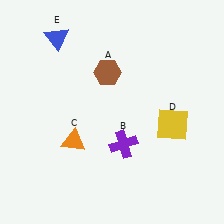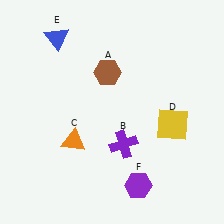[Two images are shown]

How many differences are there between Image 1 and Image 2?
There is 1 difference between the two images.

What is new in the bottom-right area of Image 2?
A purple hexagon (F) was added in the bottom-right area of Image 2.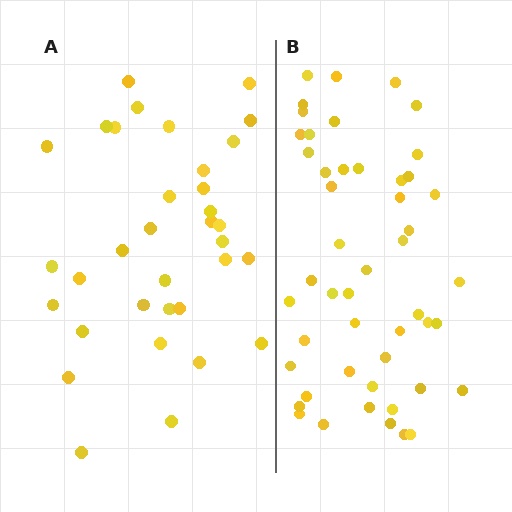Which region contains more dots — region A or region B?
Region B (the right region) has more dots.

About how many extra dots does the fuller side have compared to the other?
Region B has approximately 15 more dots than region A.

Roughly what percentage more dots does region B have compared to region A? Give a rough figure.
About 45% more.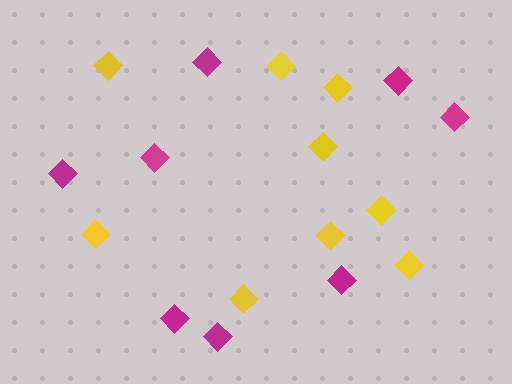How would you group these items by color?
There are 2 groups: one group of yellow diamonds (9) and one group of magenta diamonds (8).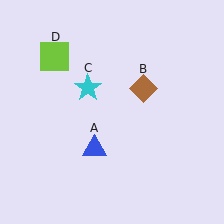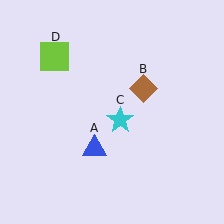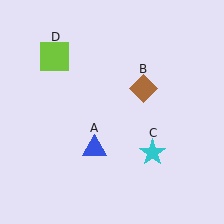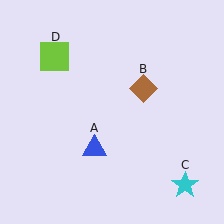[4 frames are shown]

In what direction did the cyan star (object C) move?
The cyan star (object C) moved down and to the right.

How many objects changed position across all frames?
1 object changed position: cyan star (object C).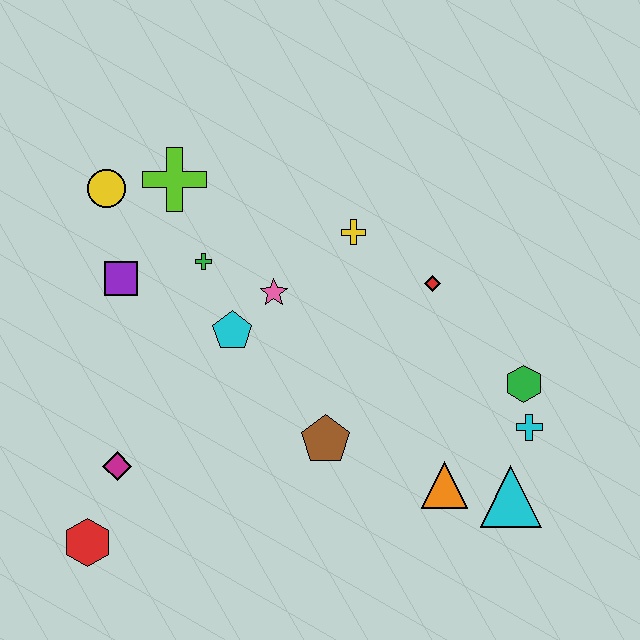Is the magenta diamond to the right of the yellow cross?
No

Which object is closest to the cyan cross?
The green hexagon is closest to the cyan cross.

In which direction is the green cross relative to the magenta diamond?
The green cross is above the magenta diamond.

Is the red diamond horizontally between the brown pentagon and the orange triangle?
Yes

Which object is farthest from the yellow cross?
The red hexagon is farthest from the yellow cross.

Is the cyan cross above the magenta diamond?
Yes